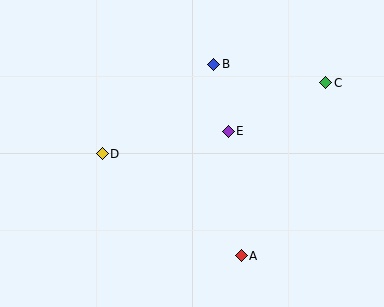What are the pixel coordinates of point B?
Point B is at (214, 64).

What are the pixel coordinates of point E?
Point E is at (228, 131).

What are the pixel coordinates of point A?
Point A is at (241, 256).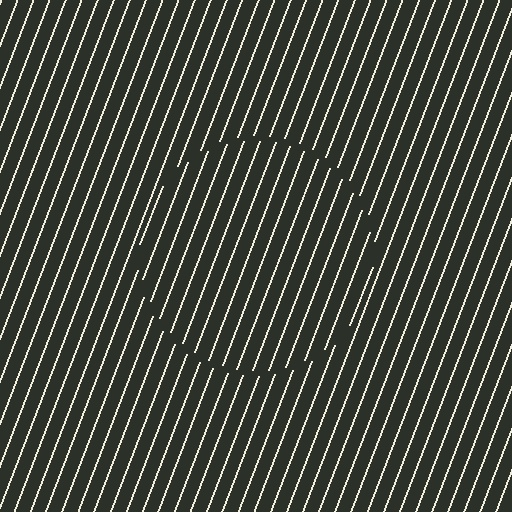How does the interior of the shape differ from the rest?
The interior of the shape contains the same grating, shifted by half a period — the contour is defined by the phase discontinuity where line-ends from the inner and outer gratings abut.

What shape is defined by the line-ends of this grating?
An illusory circle. The interior of the shape contains the same grating, shifted by half a period — the contour is defined by the phase discontinuity where line-ends from the inner and outer gratings abut.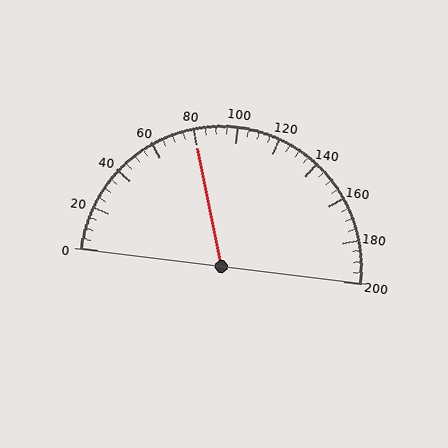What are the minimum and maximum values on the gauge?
The gauge ranges from 0 to 200.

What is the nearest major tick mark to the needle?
The nearest major tick mark is 80.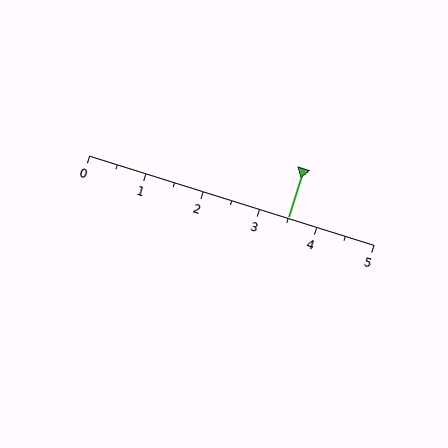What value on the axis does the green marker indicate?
The marker indicates approximately 3.5.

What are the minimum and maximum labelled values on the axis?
The axis runs from 0 to 5.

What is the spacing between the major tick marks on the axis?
The major ticks are spaced 1 apart.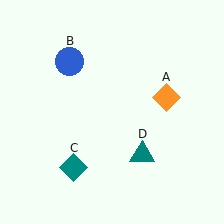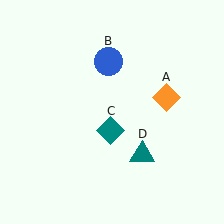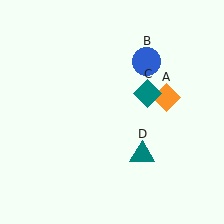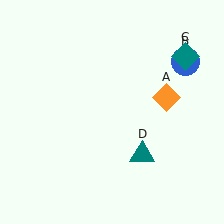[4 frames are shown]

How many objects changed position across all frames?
2 objects changed position: blue circle (object B), teal diamond (object C).